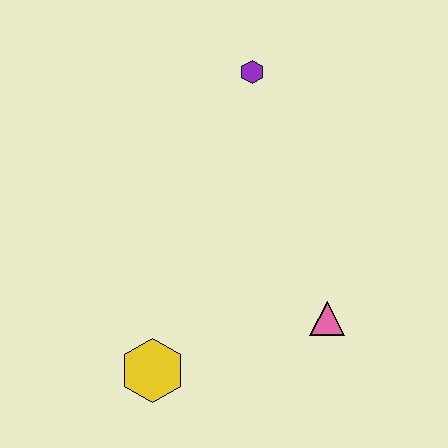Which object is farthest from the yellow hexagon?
The purple hexagon is farthest from the yellow hexagon.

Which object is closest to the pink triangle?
The yellow hexagon is closest to the pink triangle.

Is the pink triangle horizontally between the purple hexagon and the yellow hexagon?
No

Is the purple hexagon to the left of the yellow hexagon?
No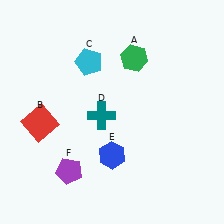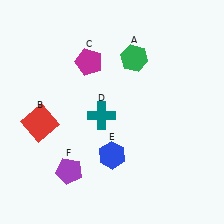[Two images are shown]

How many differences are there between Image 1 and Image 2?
There is 1 difference between the two images.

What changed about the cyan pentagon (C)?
In Image 1, C is cyan. In Image 2, it changed to magenta.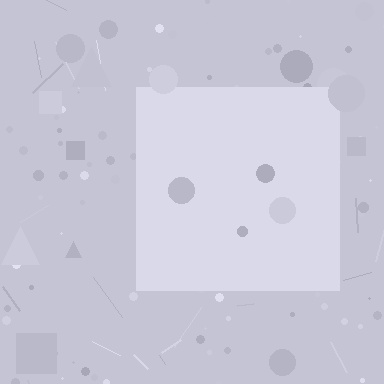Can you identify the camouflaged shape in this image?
The camouflaged shape is a square.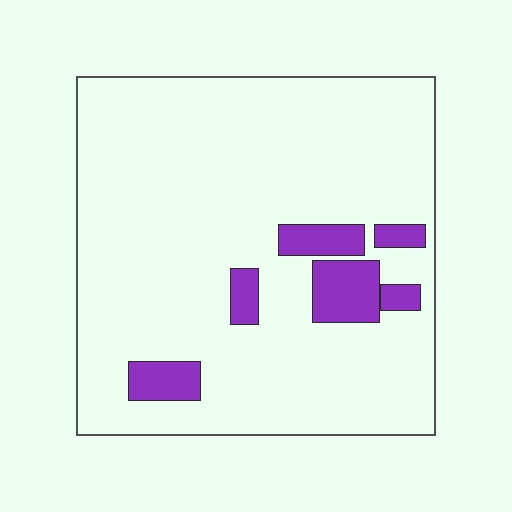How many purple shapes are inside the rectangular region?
6.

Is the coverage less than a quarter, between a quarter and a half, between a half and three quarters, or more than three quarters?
Less than a quarter.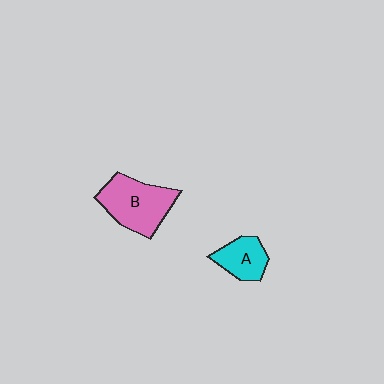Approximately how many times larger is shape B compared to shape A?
Approximately 1.8 times.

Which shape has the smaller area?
Shape A (cyan).